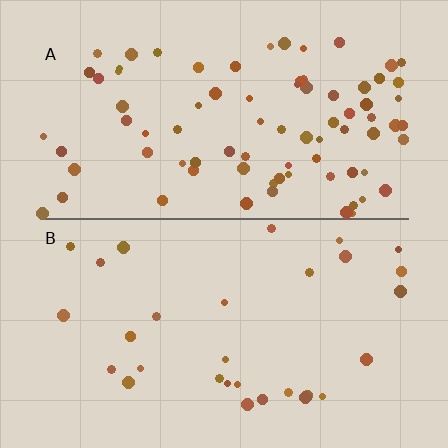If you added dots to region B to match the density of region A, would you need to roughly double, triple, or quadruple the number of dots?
Approximately triple.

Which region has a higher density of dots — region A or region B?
A (the top).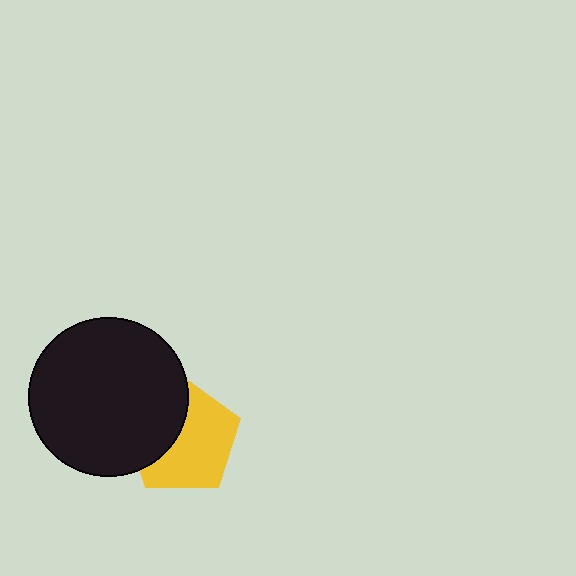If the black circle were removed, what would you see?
You would see the complete yellow pentagon.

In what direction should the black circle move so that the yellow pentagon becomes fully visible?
The black circle should move left. That is the shortest direction to clear the overlap and leave the yellow pentagon fully visible.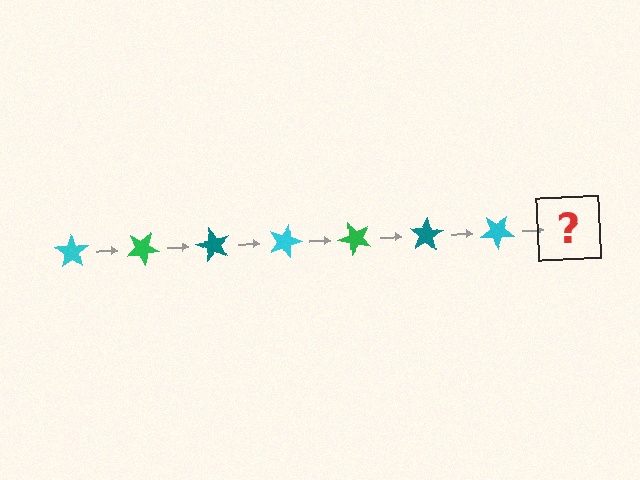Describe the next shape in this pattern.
It should be a green star, rotated 210 degrees from the start.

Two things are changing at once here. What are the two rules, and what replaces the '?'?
The two rules are that it rotates 30 degrees each step and the color cycles through cyan, green, and teal. The '?' should be a green star, rotated 210 degrees from the start.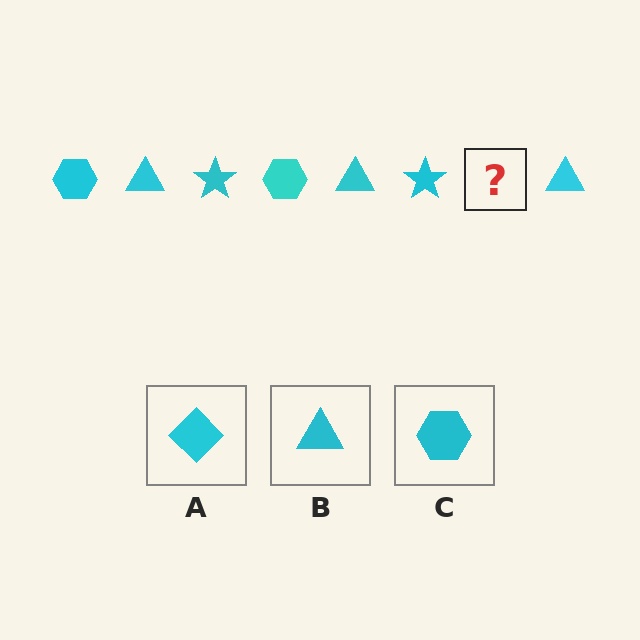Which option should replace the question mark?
Option C.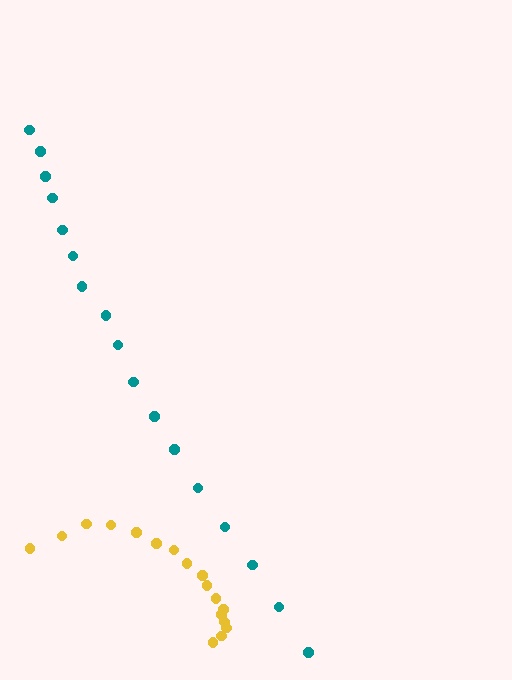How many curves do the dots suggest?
There are 2 distinct paths.